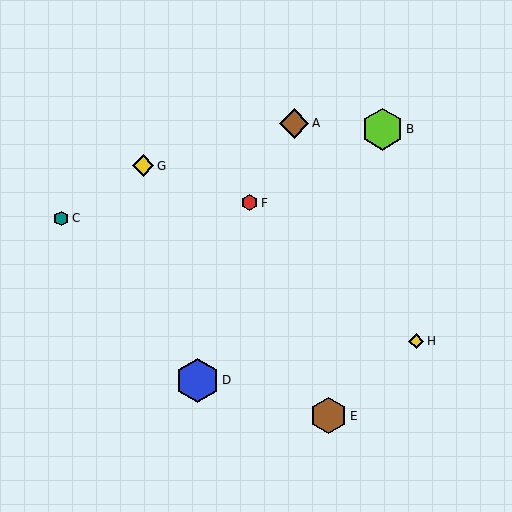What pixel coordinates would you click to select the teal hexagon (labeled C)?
Click at (61, 218) to select the teal hexagon C.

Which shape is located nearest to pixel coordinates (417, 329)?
The yellow diamond (labeled H) at (416, 341) is nearest to that location.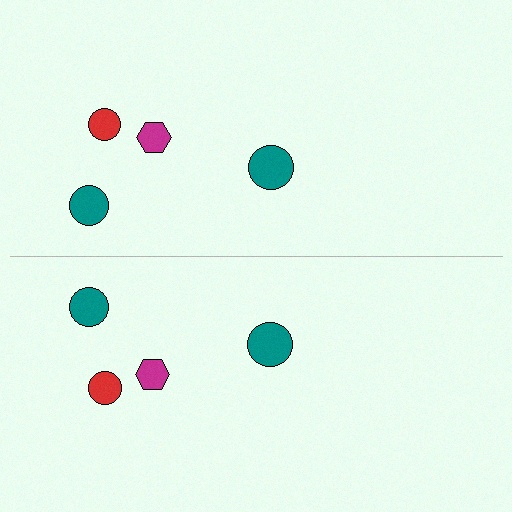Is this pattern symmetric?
Yes, this pattern has bilateral (reflection) symmetry.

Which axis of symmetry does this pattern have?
The pattern has a horizontal axis of symmetry running through the center of the image.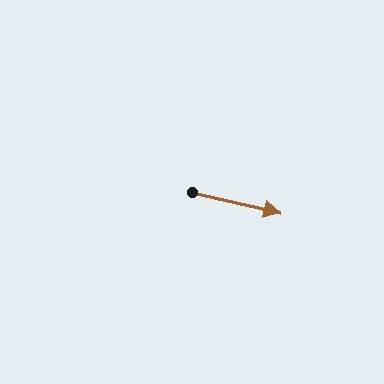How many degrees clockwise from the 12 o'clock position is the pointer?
Approximately 103 degrees.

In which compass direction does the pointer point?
East.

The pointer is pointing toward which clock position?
Roughly 3 o'clock.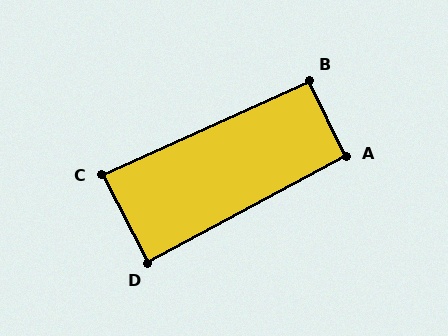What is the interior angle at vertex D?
Approximately 89 degrees (approximately right).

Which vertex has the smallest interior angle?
C, at approximately 87 degrees.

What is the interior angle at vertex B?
Approximately 91 degrees (approximately right).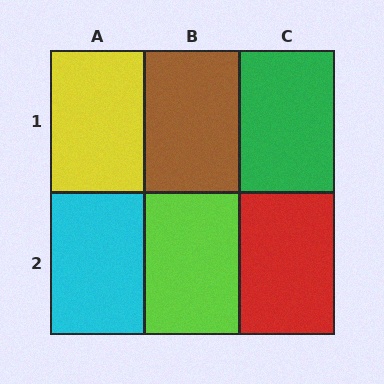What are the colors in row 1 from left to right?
Yellow, brown, green.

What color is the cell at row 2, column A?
Cyan.